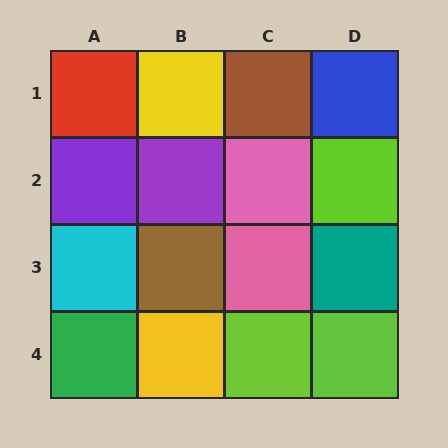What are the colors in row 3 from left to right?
Cyan, brown, pink, teal.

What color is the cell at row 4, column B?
Yellow.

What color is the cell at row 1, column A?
Red.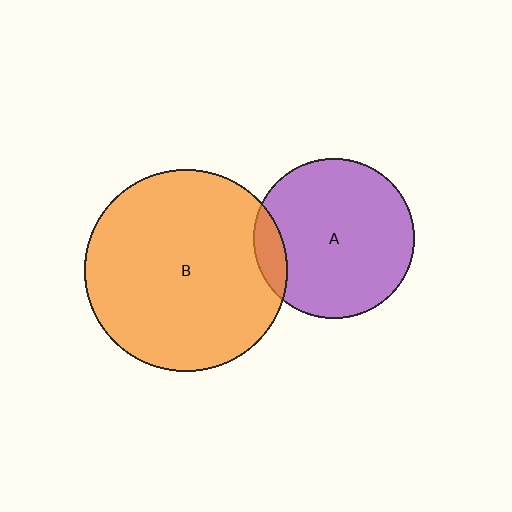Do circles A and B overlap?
Yes.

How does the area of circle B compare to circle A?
Approximately 1.6 times.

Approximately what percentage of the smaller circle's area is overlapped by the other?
Approximately 10%.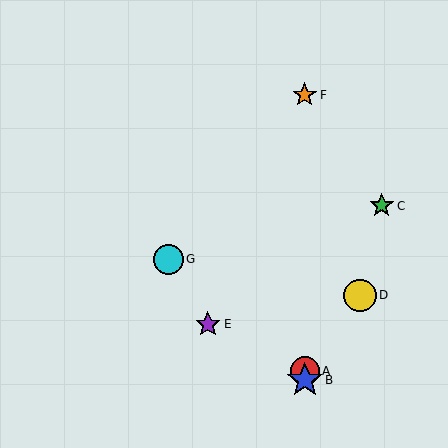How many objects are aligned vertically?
3 objects (A, B, F) are aligned vertically.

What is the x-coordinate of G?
Object G is at x≈168.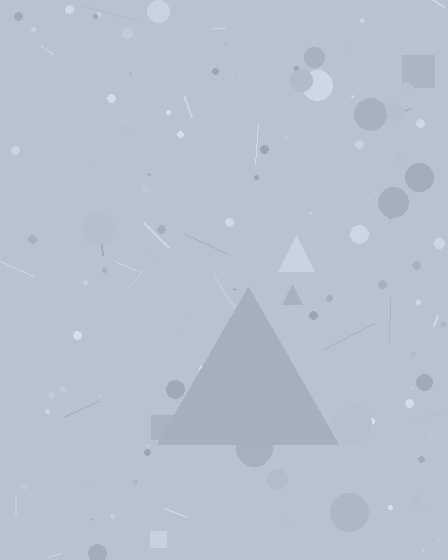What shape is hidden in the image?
A triangle is hidden in the image.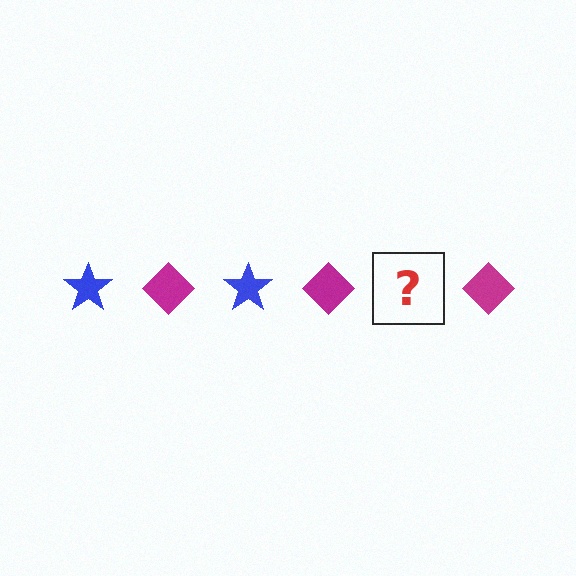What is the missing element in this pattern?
The missing element is a blue star.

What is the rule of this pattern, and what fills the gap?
The rule is that the pattern alternates between blue star and magenta diamond. The gap should be filled with a blue star.